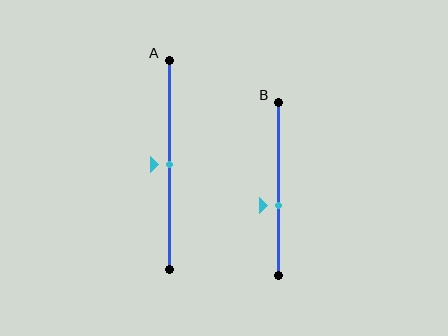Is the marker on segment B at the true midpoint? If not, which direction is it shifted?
No, the marker on segment B is shifted downward by about 9% of the segment length.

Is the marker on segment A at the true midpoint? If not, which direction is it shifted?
Yes, the marker on segment A is at the true midpoint.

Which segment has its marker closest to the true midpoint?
Segment A has its marker closest to the true midpoint.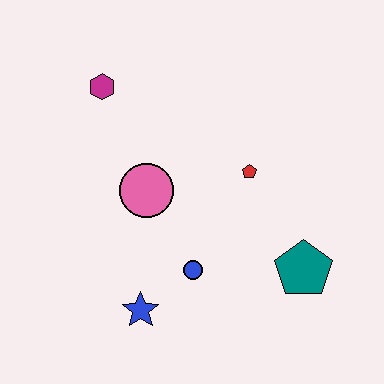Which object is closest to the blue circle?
The blue star is closest to the blue circle.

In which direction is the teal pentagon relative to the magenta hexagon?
The teal pentagon is to the right of the magenta hexagon.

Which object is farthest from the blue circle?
The magenta hexagon is farthest from the blue circle.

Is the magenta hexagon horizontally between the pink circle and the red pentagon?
No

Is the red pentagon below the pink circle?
No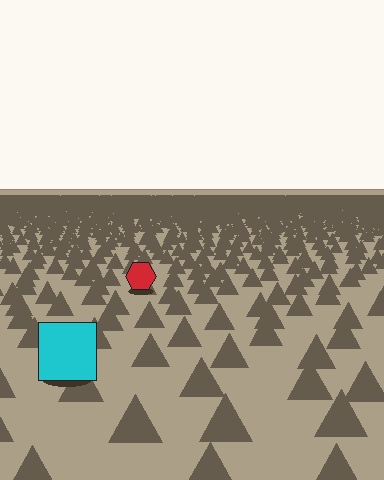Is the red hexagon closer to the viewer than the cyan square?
No. The cyan square is closer — you can tell from the texture gradient: the ground texture is coarser near it.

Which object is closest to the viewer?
The cyan square is closest. The texture marks near it are larger and more spread out.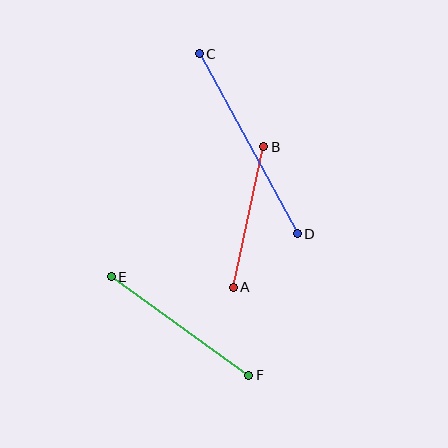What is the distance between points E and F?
The distance is approximately 169 pixels.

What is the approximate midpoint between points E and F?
The midpoint is at approximately (180, 326) pixels.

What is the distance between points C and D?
The distance is approximately 205 pixels.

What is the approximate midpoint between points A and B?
The midpoint is at approximately (249, 217) pixels.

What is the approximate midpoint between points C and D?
The midpoint is at approximately (248, 144) pixels.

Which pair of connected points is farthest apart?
Points C and D are farthest apart.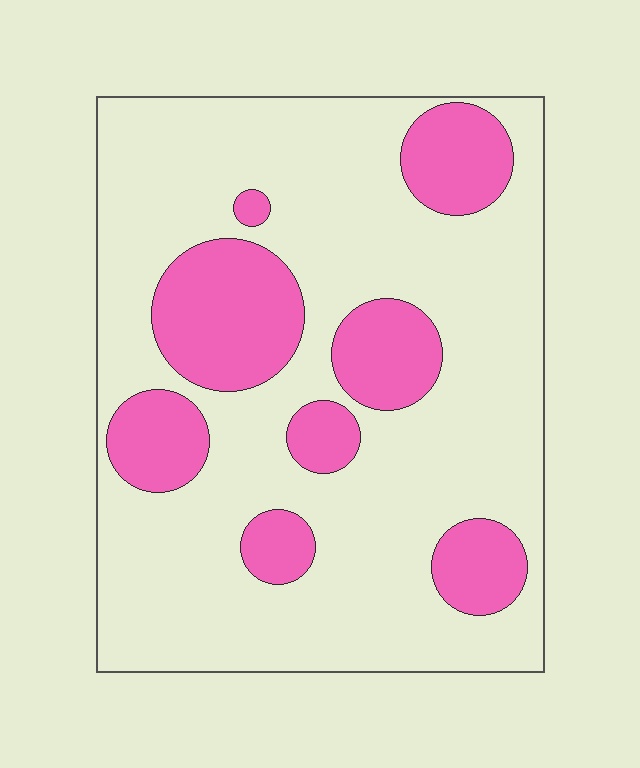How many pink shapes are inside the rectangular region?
8.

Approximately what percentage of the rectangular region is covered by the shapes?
Approximately 25%.